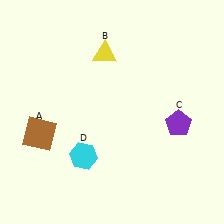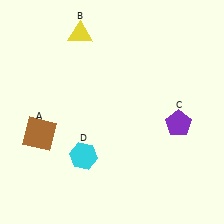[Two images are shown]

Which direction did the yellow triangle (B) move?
The yellow triangle (B) moved left.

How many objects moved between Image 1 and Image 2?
1 object moved between the two images.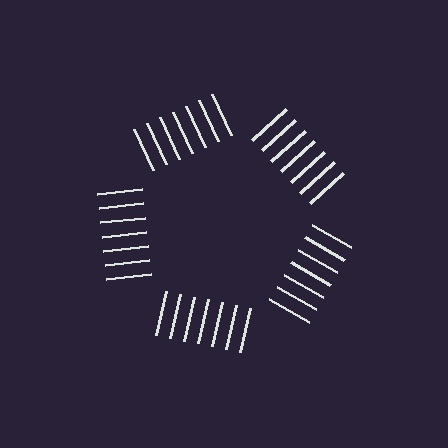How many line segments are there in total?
35 — 7 along each of the 5 edges.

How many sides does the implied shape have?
5 sides — the line-ends trace a pentagon.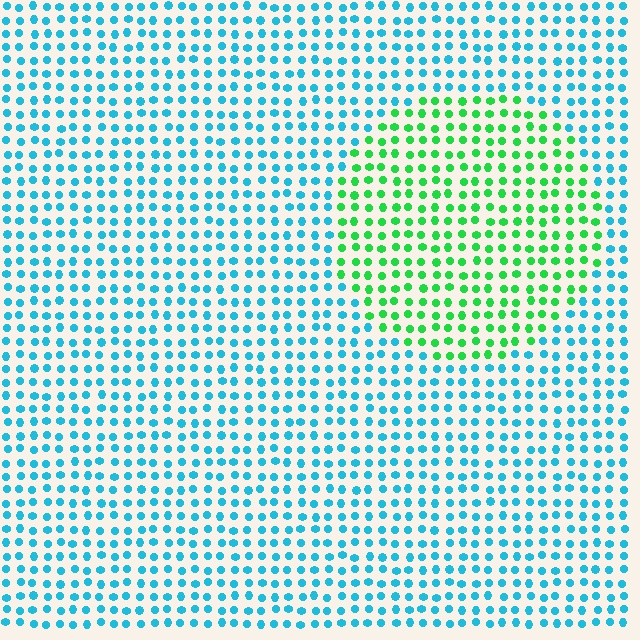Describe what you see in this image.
The image is filled with small cyan elements in a uniform arrangement. A circle-shaped region is visible where the elements are tinted to a slightly different hue, forming a subtle color boundary.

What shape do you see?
I see a circle.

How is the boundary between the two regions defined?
The boundary is defined purely by a slight shift in hue (about 58 degrees). Spacing, size, and orientation are identical on both sides.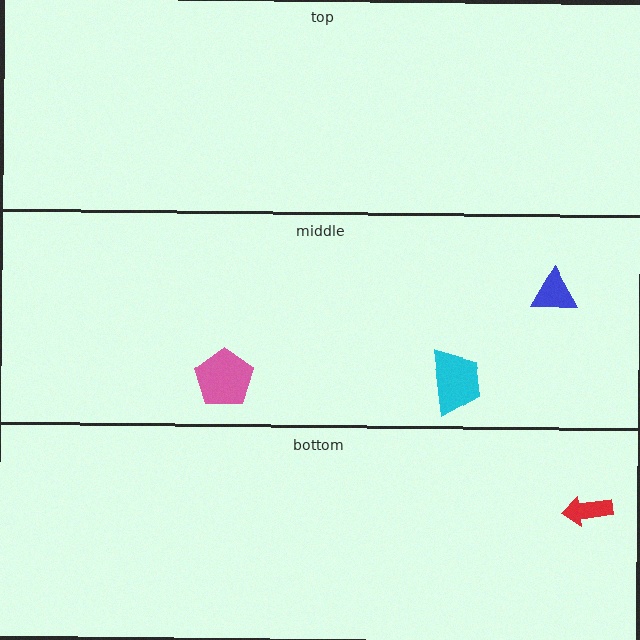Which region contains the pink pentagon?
The middle region.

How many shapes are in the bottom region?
1.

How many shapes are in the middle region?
3.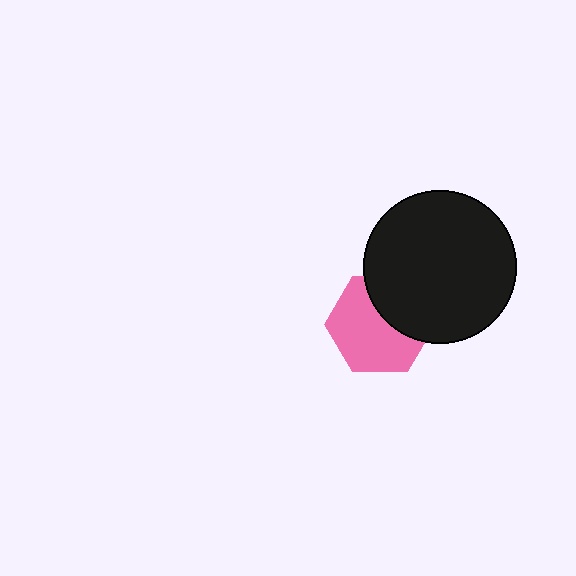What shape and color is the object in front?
The object in front is a black circle.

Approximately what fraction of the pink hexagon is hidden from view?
Roughly 36% of the pink hexagon is hidden behind the black circle.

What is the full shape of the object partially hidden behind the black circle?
The partially hidden object is a pink hexagon.